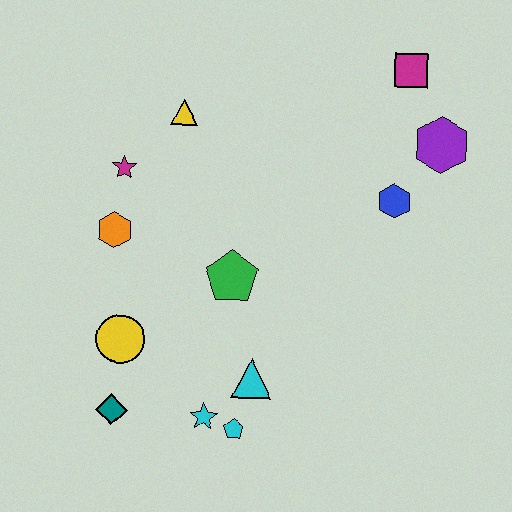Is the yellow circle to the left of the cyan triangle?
Yes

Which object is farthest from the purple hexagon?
The teal diamond is farthest from the purple hexagon.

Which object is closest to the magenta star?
The orange hexagon is closest to the magenta star.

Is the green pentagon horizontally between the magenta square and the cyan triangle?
No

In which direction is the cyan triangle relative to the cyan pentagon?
The cyan triangle is above the cyan pentagon.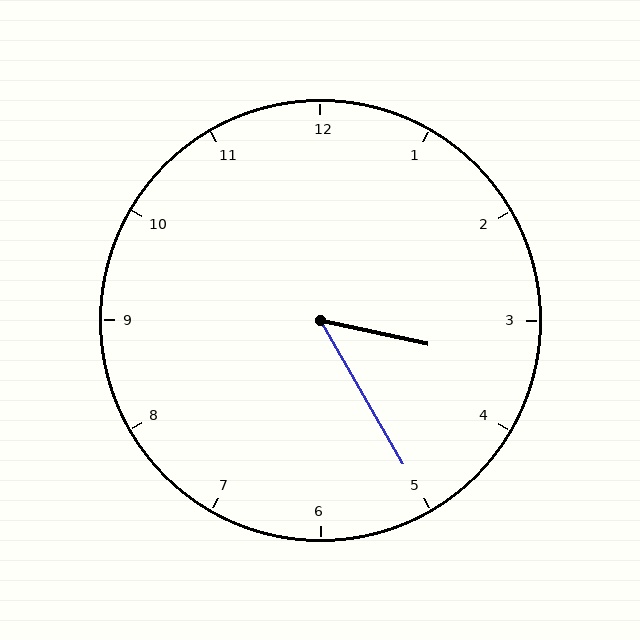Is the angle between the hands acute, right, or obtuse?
It is acute.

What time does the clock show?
3:25.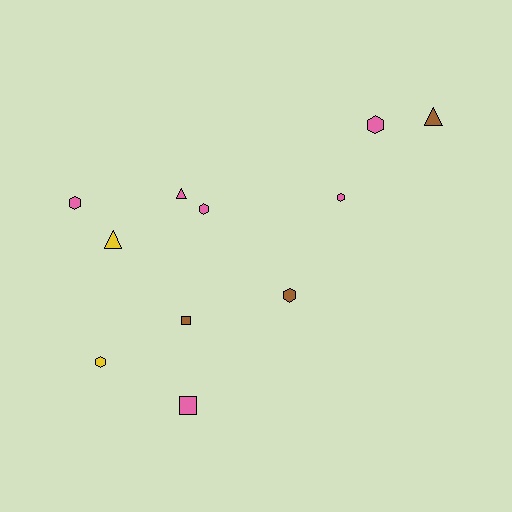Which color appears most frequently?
Pink, with 6 objects.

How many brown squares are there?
There is 1 brown square.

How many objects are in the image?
There are 11 objects.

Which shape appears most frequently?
Hexagon, with 6 objects.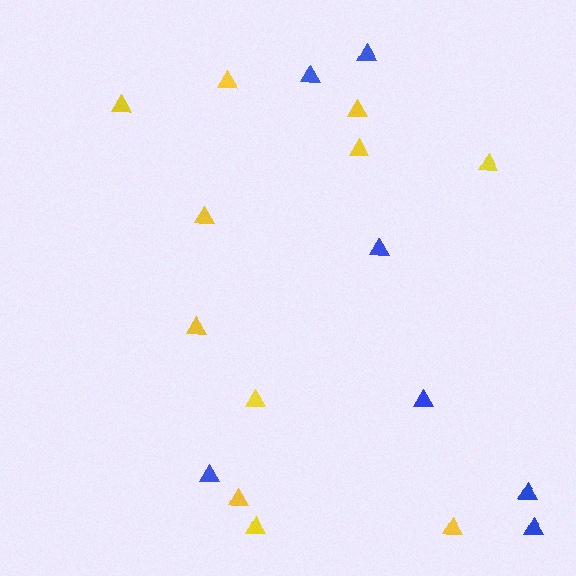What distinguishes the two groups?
There are 2 groups: one group of yellow triangles (11) and one group of blue triangles (7).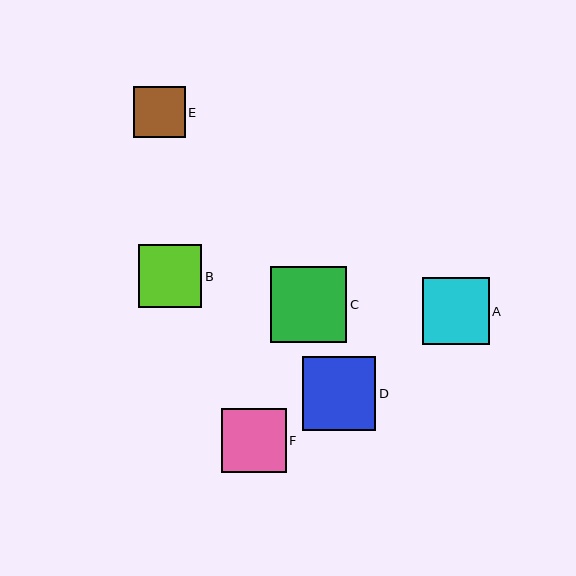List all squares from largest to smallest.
From largest to smallest: C, D, A, F, B, E.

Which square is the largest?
Square C is the largest with a size of approximately 76 pixels.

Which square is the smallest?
Square E is the smallest with a size of approximately 52 pixels.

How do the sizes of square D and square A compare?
Square D and square A are approximately the same size.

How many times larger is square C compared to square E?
Square C is approximately 1.5 times the size of square E.